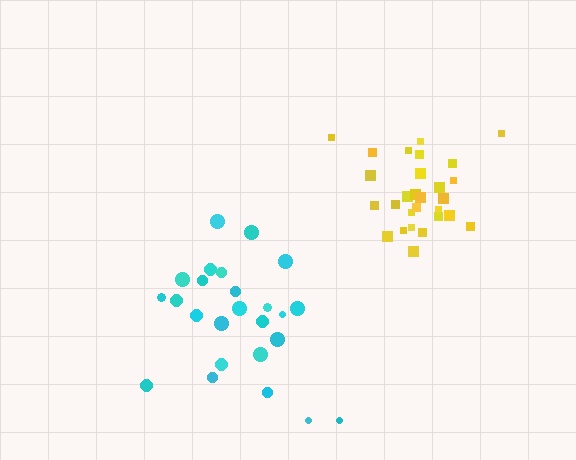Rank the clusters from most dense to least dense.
yellow, cyan.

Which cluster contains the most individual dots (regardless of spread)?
Yellow (29).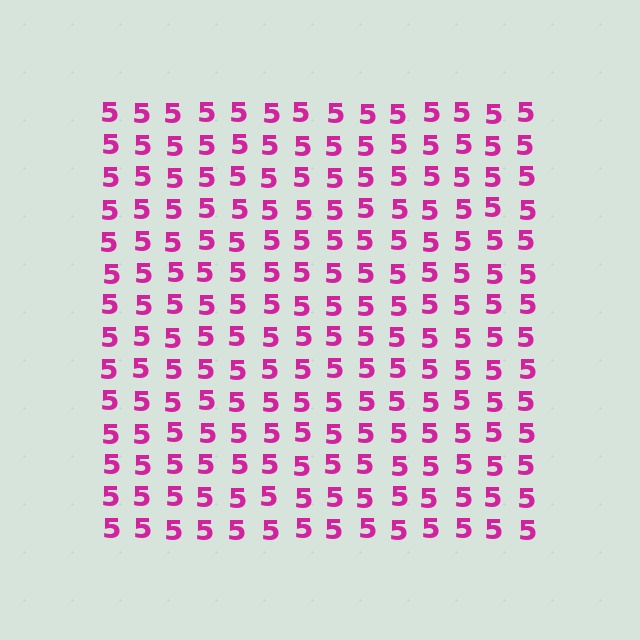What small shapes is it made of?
It is made of small digit 5's.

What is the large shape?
The large shape is a square.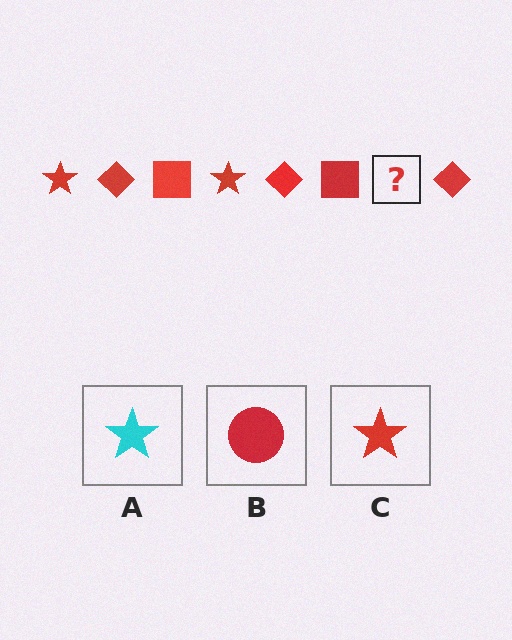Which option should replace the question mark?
Option C.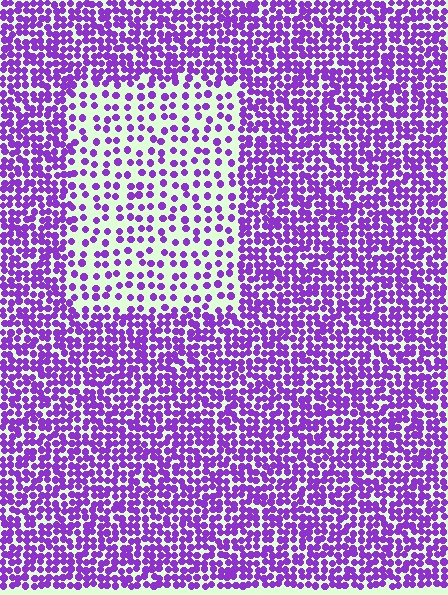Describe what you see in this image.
The image contains small purple elements arranged at two different densities. A rectangle-shaped region is visible where the elements are less densely packed than the surrounding area.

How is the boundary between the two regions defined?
The boundary is defined by a change in element density (approximately 2.3x ratio). All elements are the same color, size, and shape.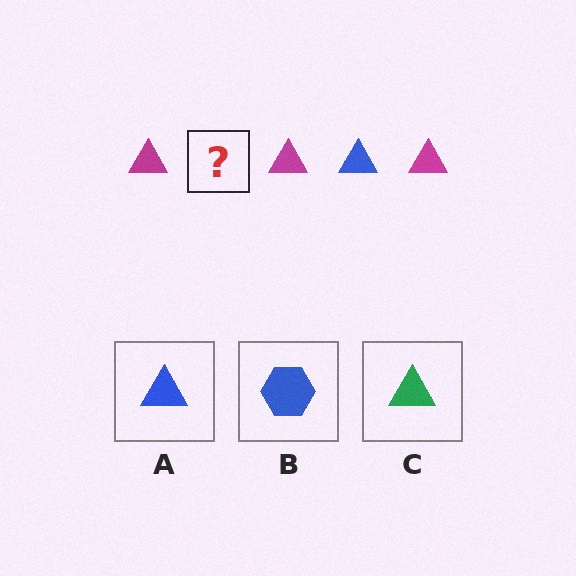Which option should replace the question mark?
Option A.